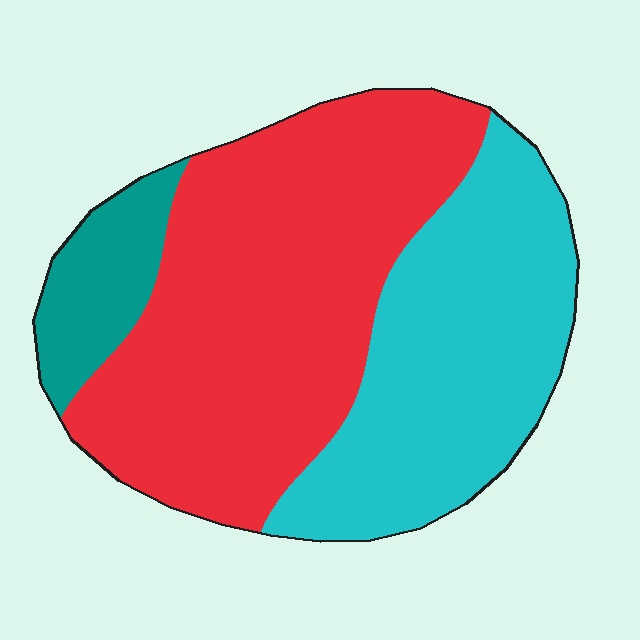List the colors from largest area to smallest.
From largest to smallest: red, cyan, teal.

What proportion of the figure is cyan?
Cyan takes up about three eighths (3/8) of the figure.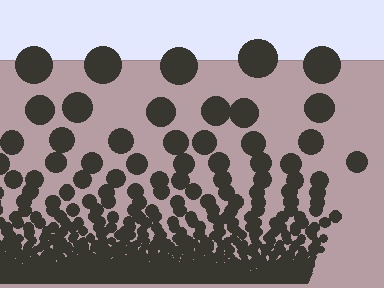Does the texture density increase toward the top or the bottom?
Density increases toward the bottom.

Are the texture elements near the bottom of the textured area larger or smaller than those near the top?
Smaller. The gradient is inverted — elements near the bottom are smaller and denser.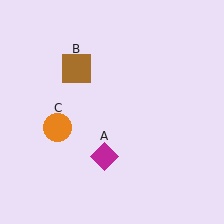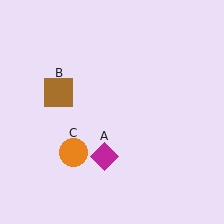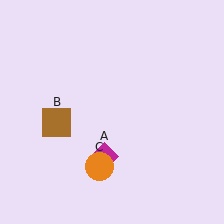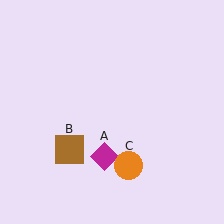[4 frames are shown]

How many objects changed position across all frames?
2 objects changed position: brown square (object B), orange circle (object C).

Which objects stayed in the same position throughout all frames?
Magenta diamond (object A) remained stationary.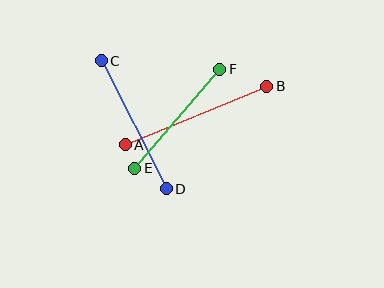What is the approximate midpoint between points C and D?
The midpoint is at approximately (134, 125) pixels.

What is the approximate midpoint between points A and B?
The midpoint is at approximately (196, 115) pixels.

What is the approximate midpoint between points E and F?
The midpoint is at approximately (177, 119) pixels.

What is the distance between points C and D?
The distance is approximately 143 pixels.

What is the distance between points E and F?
The distance is approximately 130 pixels.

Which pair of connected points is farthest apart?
Points A and B are farthest apart.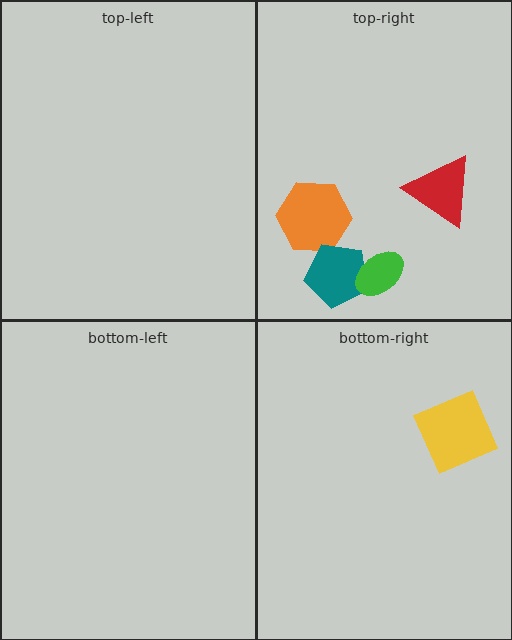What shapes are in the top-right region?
The orange hexagon, the red triangle, the teal pentagon, the green ellipse.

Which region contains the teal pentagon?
The top-right region.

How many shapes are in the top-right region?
4.